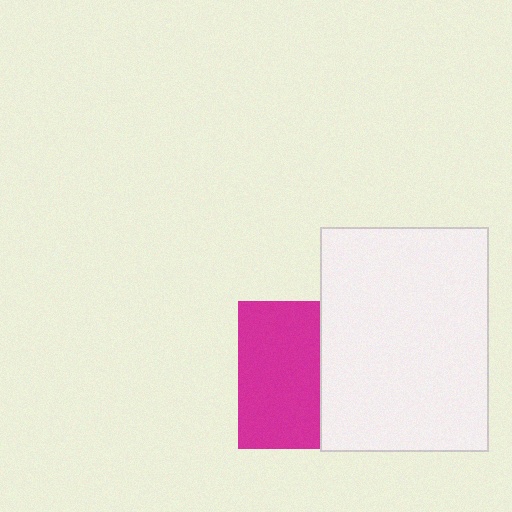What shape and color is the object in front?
The object in front is a white rectangle.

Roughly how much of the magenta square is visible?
About half of it is visible (roughly 55%).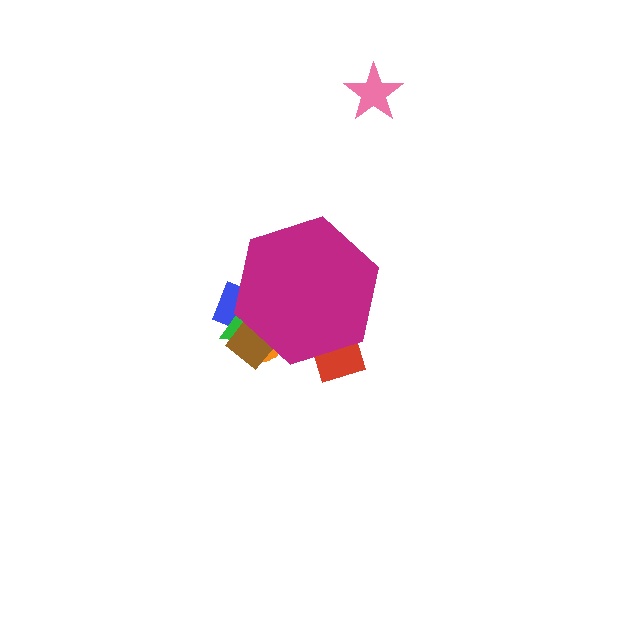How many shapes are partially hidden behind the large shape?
5 shapes are partially hidden.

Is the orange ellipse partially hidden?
Yes, the orange ellipse is partially hidden behind the magenta hexagon.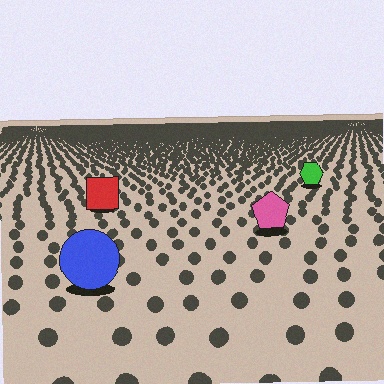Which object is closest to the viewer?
The blue circle is closest. The texture marks near it are larger and more spread out.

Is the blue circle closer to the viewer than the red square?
Yes. The blue circle is closer — you can tell from the texture gradient: the ground texture is coarser near it.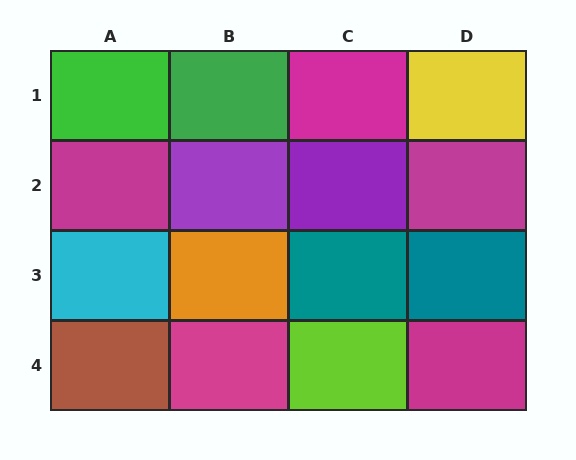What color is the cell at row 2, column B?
Purple.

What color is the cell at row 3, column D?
Teal.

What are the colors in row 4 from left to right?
Brown, magenta, lime, magenta.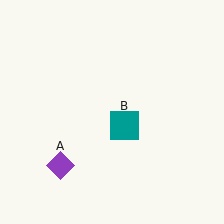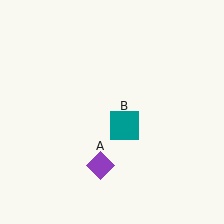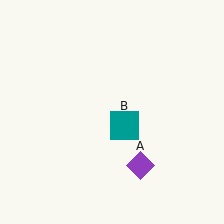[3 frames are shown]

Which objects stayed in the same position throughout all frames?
Teal square (object B) remained stationary.